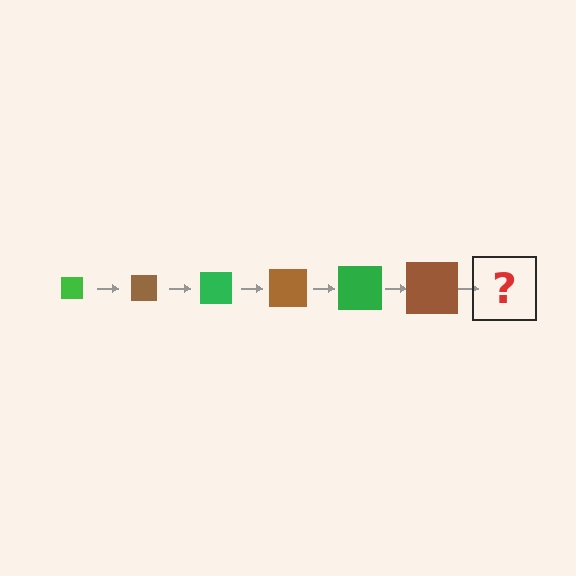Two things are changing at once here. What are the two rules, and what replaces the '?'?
The two rules are that the square grows larger each step and the color cycles through green and brown. The '?' should be a green square, larger than the previous one.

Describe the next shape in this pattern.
It should be a green square, larger than the previous one.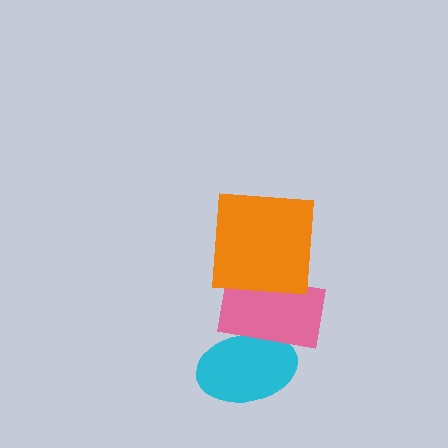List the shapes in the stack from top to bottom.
From top to bottom: the orange square, the pink rectangle, the cyan ellipse.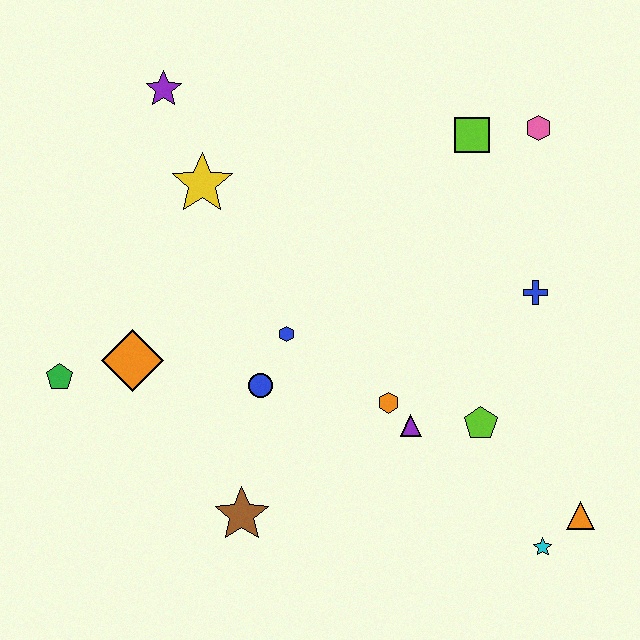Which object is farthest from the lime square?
The green pentagon is farthest from the lime square.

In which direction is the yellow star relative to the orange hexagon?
The yellow star is above the orange hexagon.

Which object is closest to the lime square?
The pink hexagon is closest to the lime square.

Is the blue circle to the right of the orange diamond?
Yes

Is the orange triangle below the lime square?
Yes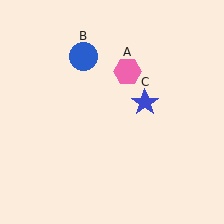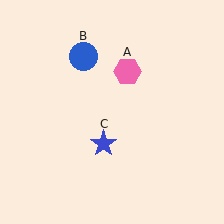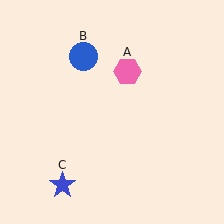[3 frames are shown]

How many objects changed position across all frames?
1 object changed position: blue star (object C).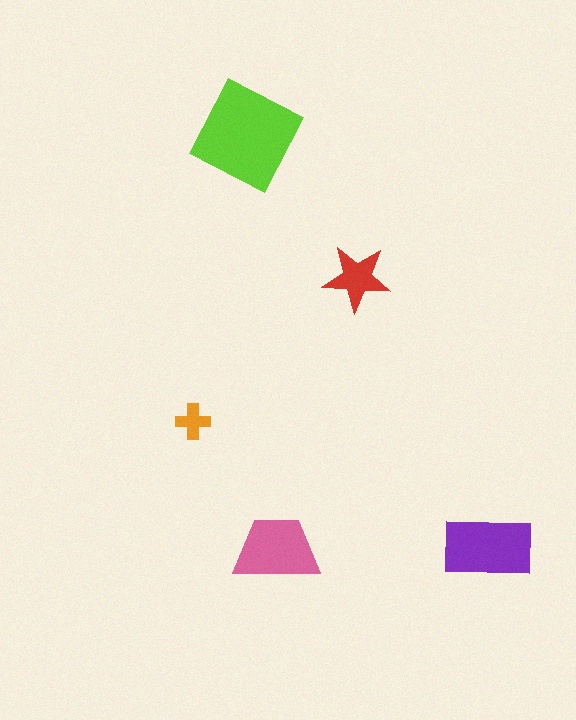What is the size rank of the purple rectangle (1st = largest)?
2nd.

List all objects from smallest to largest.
The orange cross, the red star, the pink trapezoid, the purple rectangle, the lime diamond.